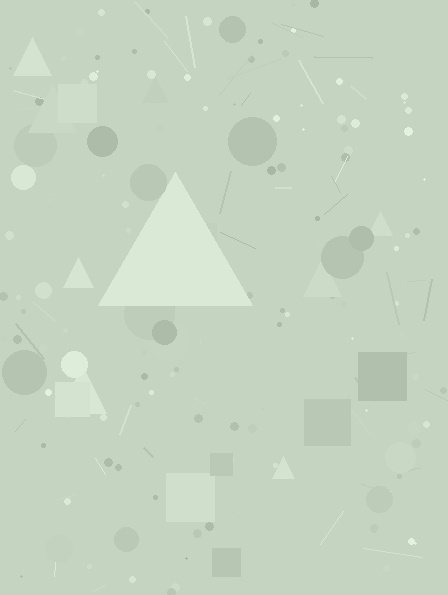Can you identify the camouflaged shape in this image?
The camouflaged shape is a triangle.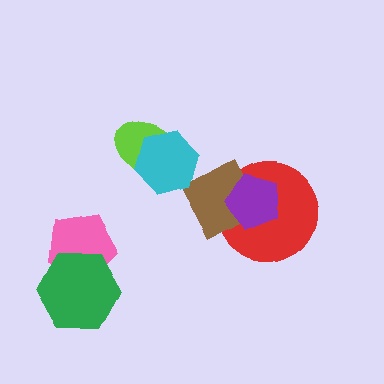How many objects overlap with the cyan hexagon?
2 objects overlap with the cyan hexagon.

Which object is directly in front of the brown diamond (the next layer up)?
The cyan hexagon is directly in front of the brown diamond.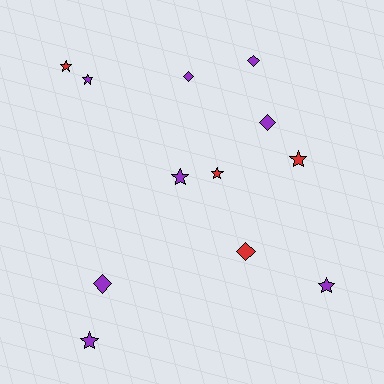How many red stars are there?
There are 3 red stars.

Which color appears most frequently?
Purple, with 8 objects.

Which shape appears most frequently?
Star, with 7 objects.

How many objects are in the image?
There are 12 objects.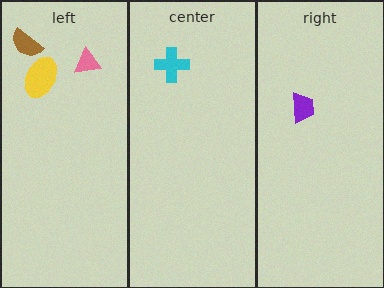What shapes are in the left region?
The yellow ellipse, the pink triangle, the brown semicircle.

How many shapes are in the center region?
1.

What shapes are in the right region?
The purple trapezoid.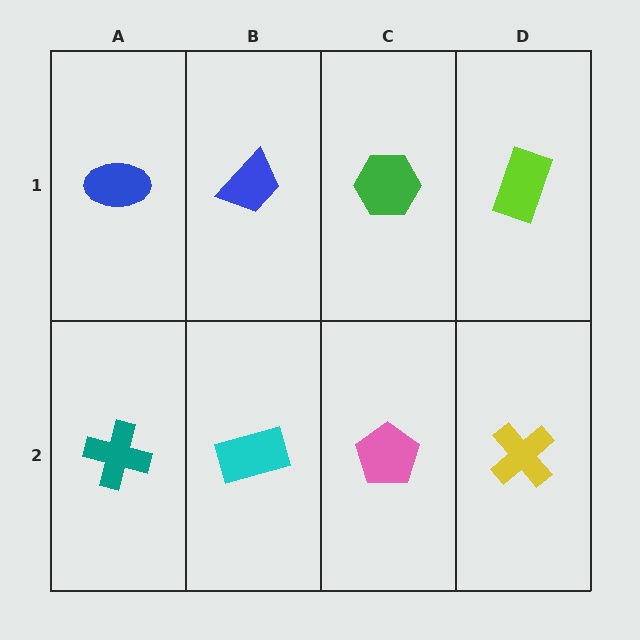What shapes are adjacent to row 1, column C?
A pink pentagon (row 2, column C), a blue trapezoid (row 1, column B), a lime rectangle (row 1, column D).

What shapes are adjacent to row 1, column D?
A yellow cross (row 2, column D), a green hexagon (row 1, column C).